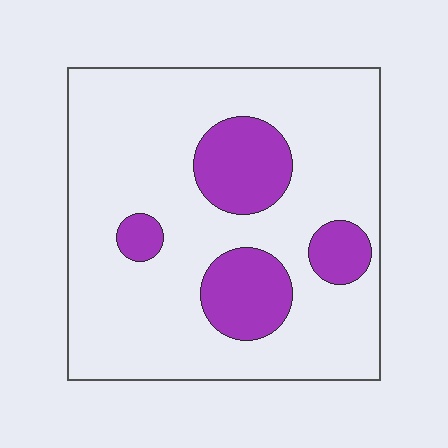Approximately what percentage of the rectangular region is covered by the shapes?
Approximately 20%.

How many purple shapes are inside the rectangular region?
4.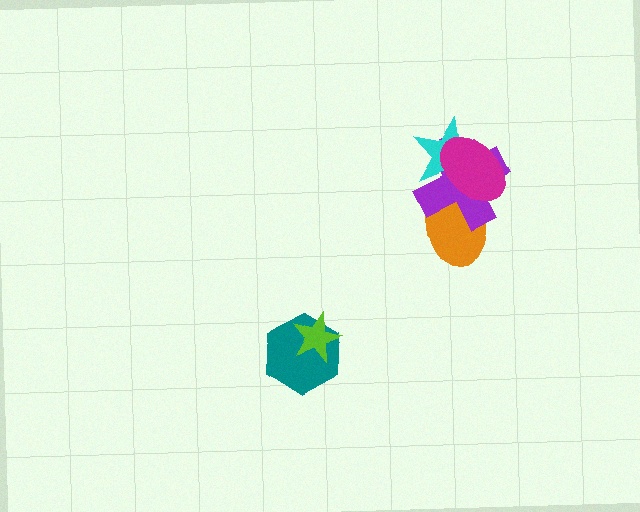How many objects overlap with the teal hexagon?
1 object overlaps with the teal hexagon.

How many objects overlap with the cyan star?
3 objects overlap with the cyan star.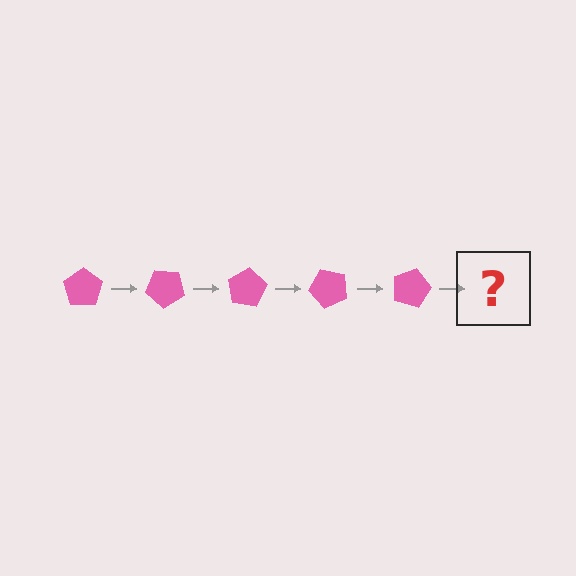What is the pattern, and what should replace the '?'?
The pattern is that the pentagon rotates 40 degrees each step. The '?' should be a pink pentagon rotated 200 degrees.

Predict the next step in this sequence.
The next step is a pink pentagon rotated 200 degrees.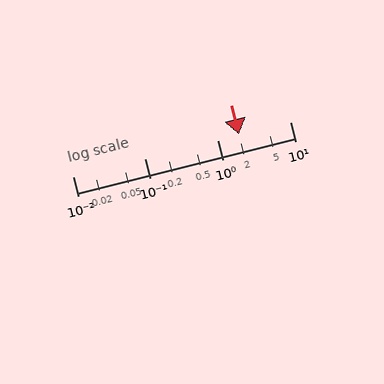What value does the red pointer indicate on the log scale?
The pointer indicates approximately 2.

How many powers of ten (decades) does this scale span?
The scale spans 3 decades, from 0.01 to 10.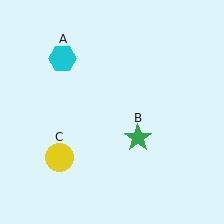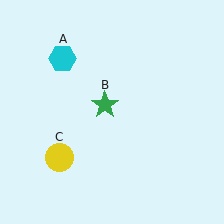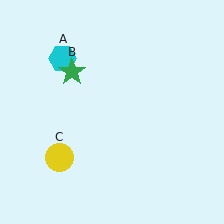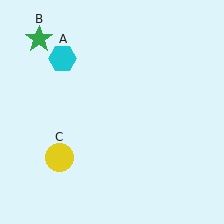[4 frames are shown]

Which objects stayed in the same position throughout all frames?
Cyan hexagon (object A) and yellow circle (object C) remained stationary.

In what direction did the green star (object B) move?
The green star (object B) moved up and to the left.